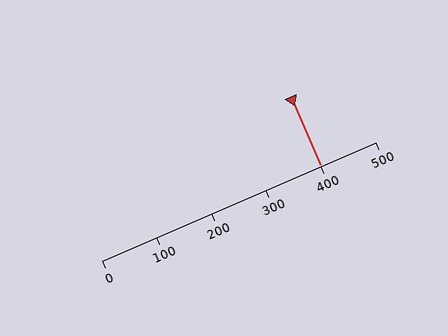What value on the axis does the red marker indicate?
The marker indicates approximately 400.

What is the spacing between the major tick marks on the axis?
The major ticks are spaced 100 apart.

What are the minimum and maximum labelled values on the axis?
The axis runs from 0 to 500.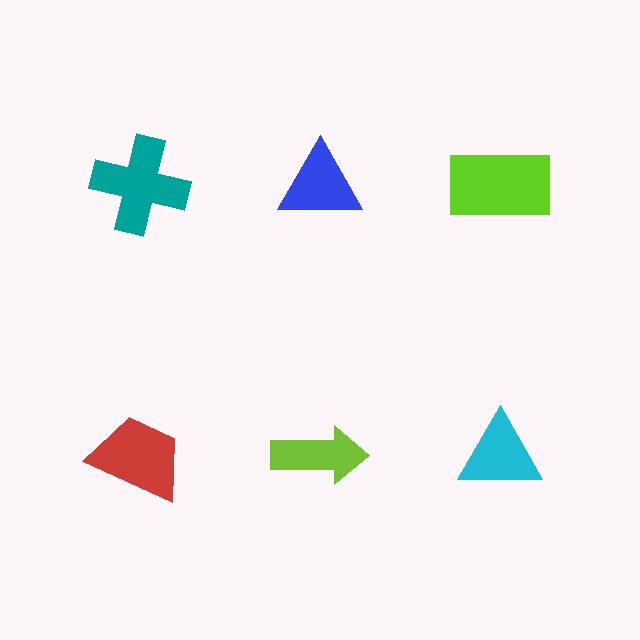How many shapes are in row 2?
3 shapes.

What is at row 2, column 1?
A red trapezoid.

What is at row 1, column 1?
A teal cross.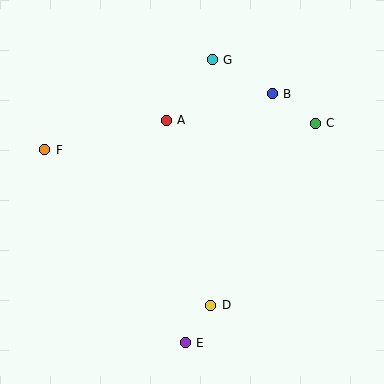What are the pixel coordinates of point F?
Point F is at (45, 150).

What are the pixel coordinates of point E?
Point E is at (185, 343).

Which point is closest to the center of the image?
Point A at (166, 120) is closest to the center.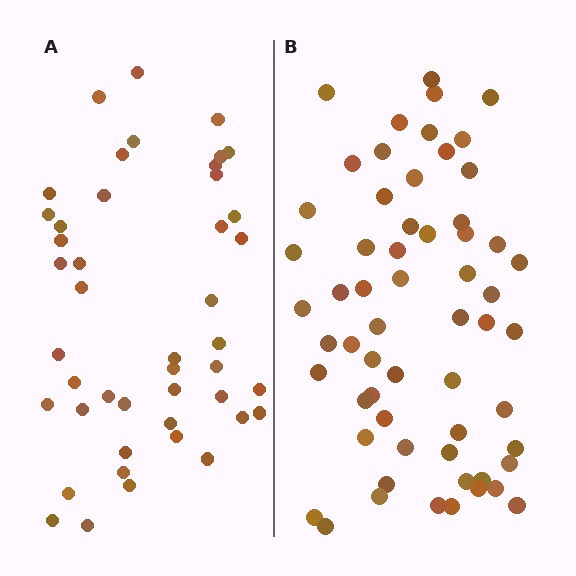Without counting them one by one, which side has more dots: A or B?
Region B (the right region) has more dots.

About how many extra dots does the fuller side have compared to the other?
Region B has approximately 15 more dots than region A.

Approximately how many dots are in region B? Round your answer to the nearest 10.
About 60 dots.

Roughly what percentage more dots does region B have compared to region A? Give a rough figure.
About 35% more.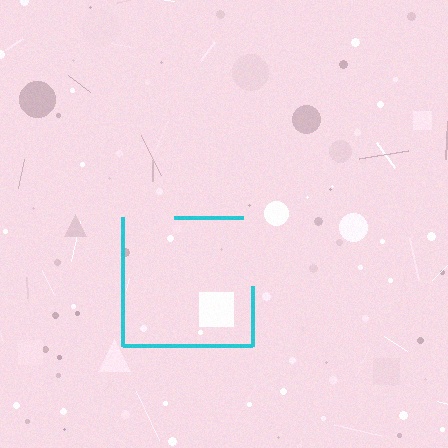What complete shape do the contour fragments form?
The contour fragments form a square.